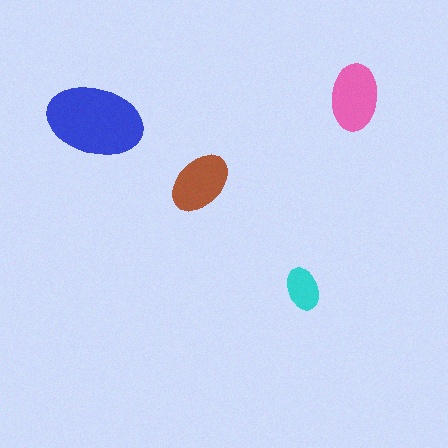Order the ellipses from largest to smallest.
the blue one, the pink one, the brown one, the cyan one.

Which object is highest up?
The pink ellipse is topmost.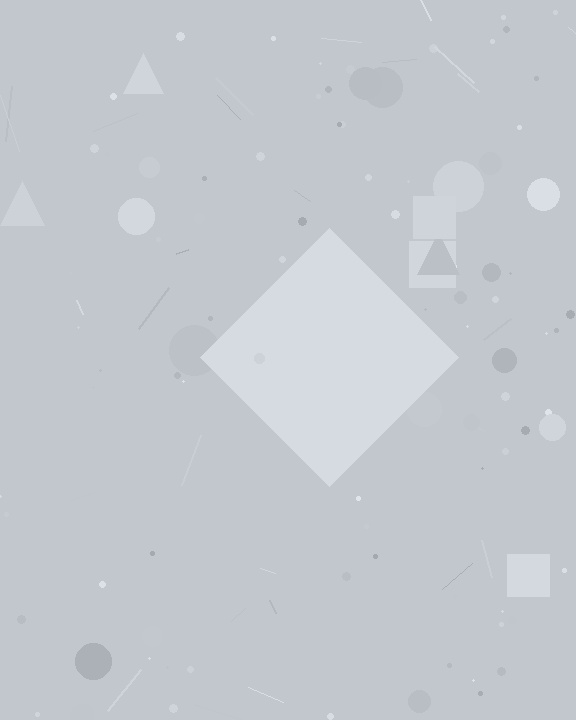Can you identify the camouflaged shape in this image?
The camouflaged shape is a diamond.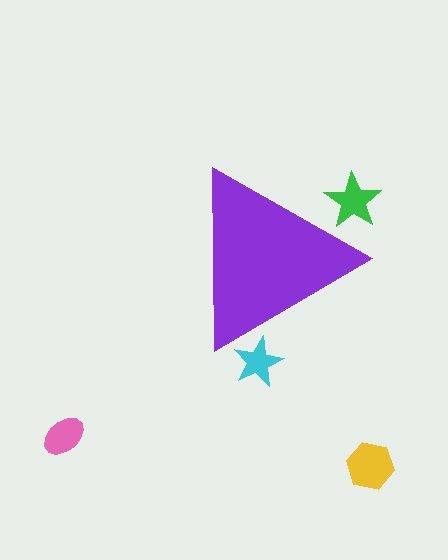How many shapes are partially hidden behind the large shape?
2 shapes are partially hidden.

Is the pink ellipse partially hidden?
No, the pink ellipse is fully visible.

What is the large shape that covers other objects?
A purple triangle.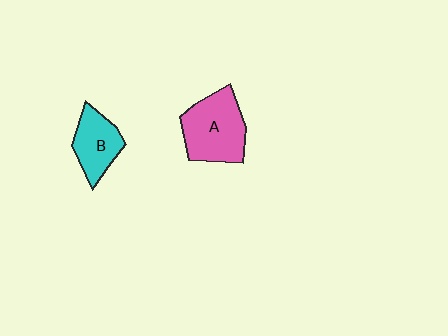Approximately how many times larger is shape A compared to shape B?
Approximately 1.5 times.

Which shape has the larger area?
Shape A (pink).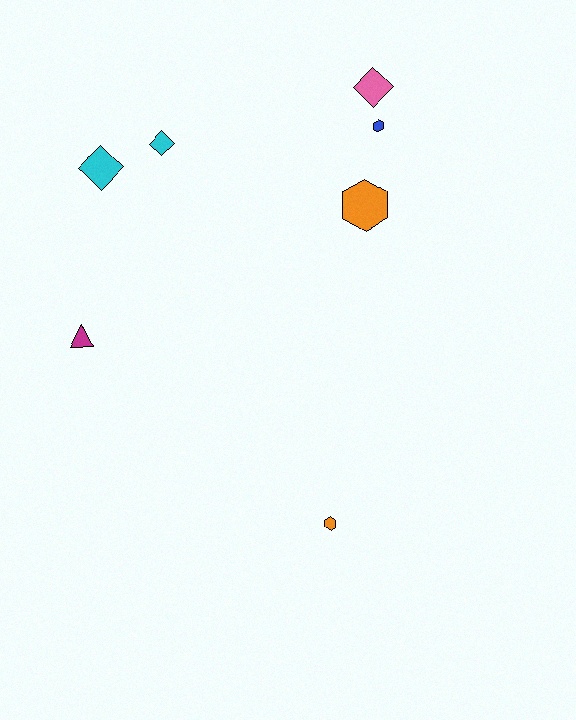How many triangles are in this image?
There is 1 triangle.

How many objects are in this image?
There are 7 objects.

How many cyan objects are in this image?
There are 2 cyan objects.